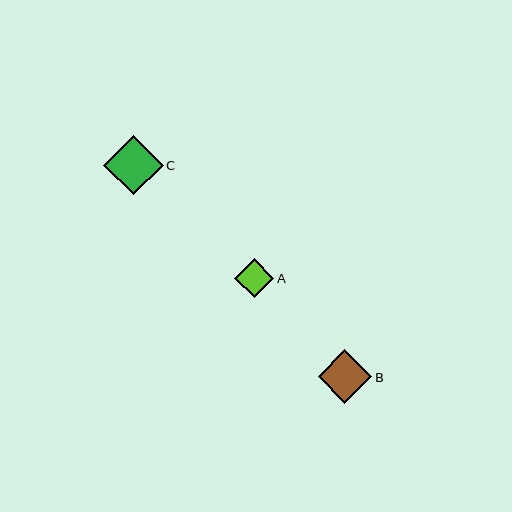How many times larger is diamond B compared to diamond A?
Diamond B is approximately 1.4 times the size of diamond A.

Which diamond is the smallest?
Diamond A is the smallest with a size of approximately 39 pixels.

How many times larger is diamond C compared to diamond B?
Diamond C is approximately 1.1 times the size of diamond B.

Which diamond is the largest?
Diamond C is the largest with a size of approximately 60 pixels.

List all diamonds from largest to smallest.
From largest to smallest: C, B, A.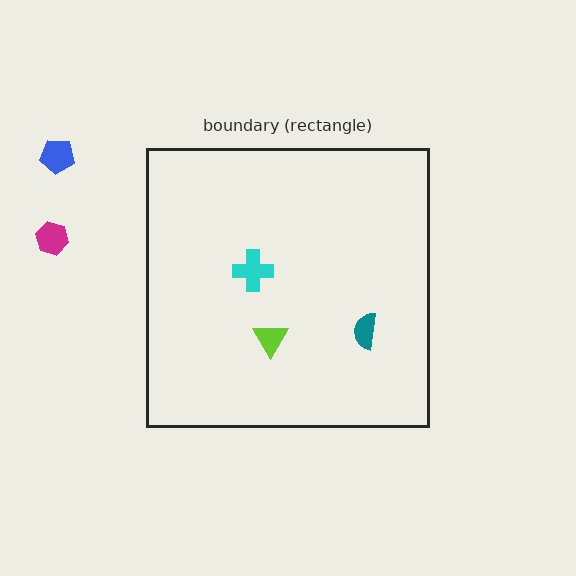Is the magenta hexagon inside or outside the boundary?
Outside.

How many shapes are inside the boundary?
3 inside, 2 outside.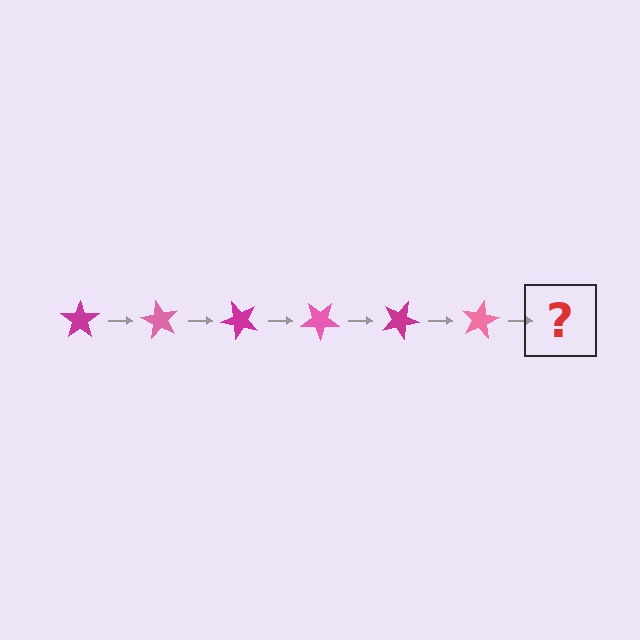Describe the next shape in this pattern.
It should be a magenta star, rotated 360 degrees from the start.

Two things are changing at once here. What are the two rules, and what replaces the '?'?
The two rules are that it rotates 60 degrees each step and the color cycles through magenta and pink. The '?' should be a magenta star, rotated 360 degrees from the start.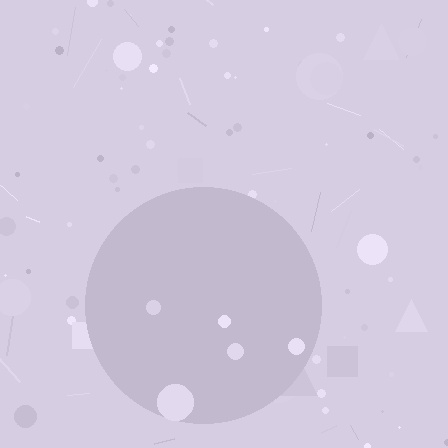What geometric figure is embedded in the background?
A circle is embedded in the background.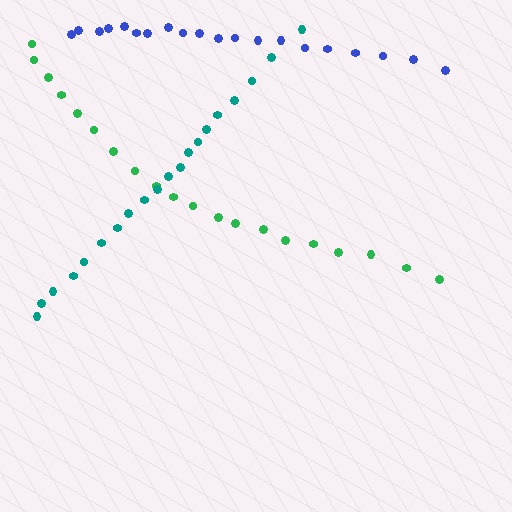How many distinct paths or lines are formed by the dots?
There are 3 distinct paths.